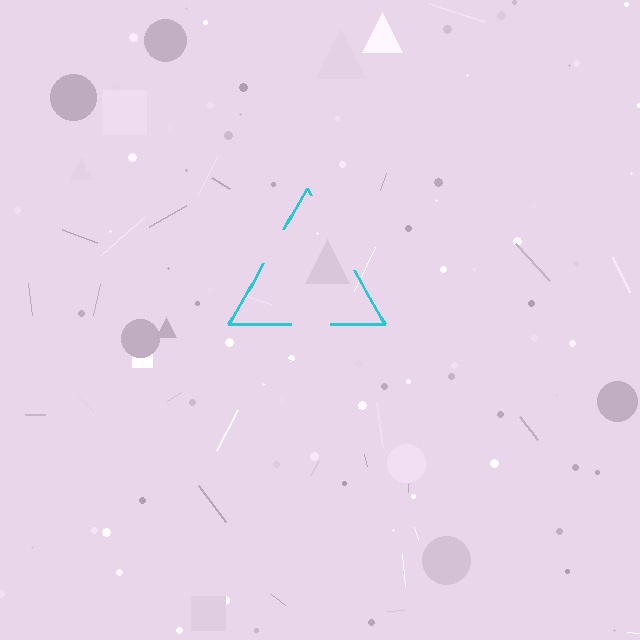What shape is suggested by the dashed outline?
The dashed outline suggests a triangle.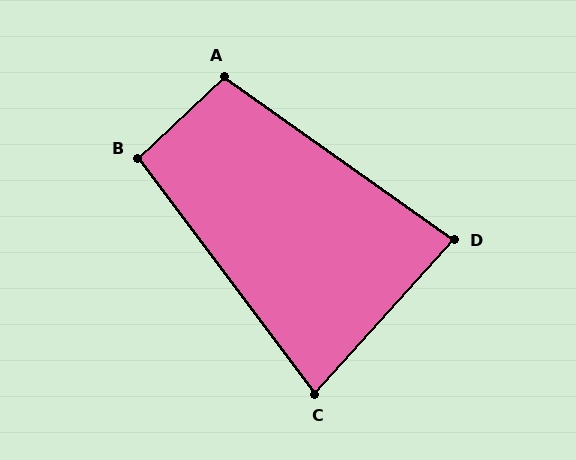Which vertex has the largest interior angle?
A, at approximately 101 degrees.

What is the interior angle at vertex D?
Approximately 83 degrees (acute).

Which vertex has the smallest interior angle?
C, at approximately 79 degrees.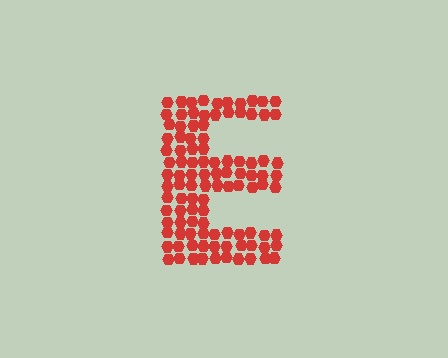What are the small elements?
The small elements are hexagons.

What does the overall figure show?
The overall figure shows the letter E.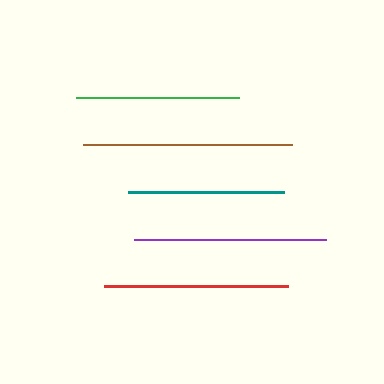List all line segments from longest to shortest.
From longest to shortest: brown, purple, red, green, teal.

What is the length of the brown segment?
The brown segment is approximately 209 pixels long.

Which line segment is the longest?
The brown line is the longest at approximately 209 pixels.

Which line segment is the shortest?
The teal line is the shortest at approximately 156 pixels.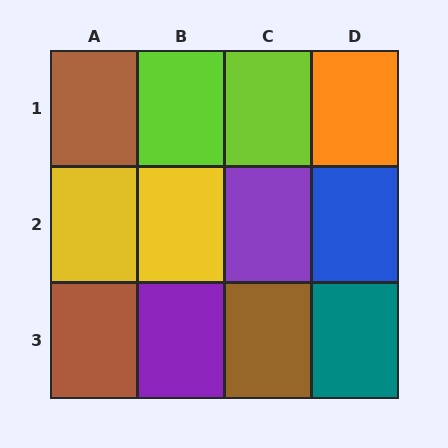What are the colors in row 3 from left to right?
Brown, purple, brown, teal.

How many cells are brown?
3 cells are brown.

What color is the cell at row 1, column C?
Lime.